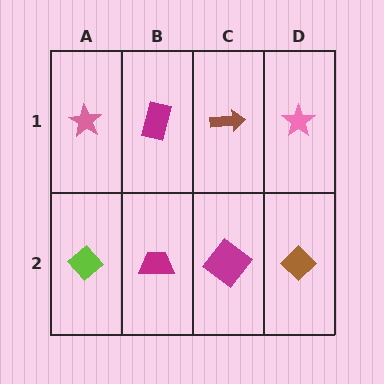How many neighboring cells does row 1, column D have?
2.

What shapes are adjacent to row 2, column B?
A magenta rectangle (row 1, column B), a lime diamond (row 2, column A), a magenta diamond (row 2, column C).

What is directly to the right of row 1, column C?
A pink star.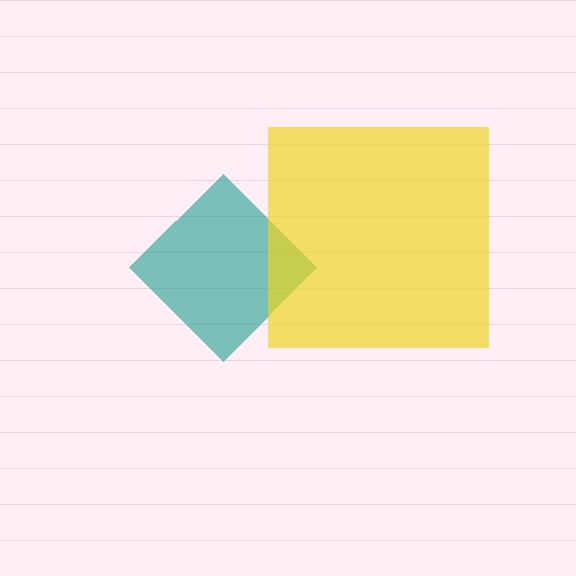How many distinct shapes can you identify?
There are 2 distinct shapes: a teal diamond, a yellow square.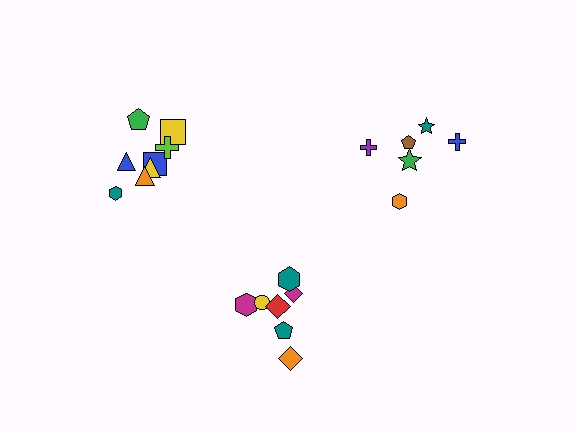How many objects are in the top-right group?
There are 6 objects.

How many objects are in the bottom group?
There are 7 objects.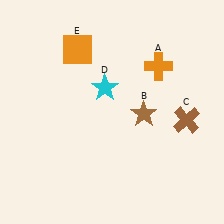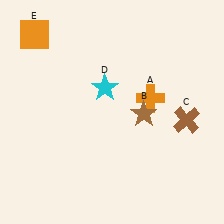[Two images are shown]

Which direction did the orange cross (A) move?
The orange cross (A) moved down.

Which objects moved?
The objects that moved are: the orange cross (A), the orange square (E).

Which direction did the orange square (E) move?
The orange square (E) moved left.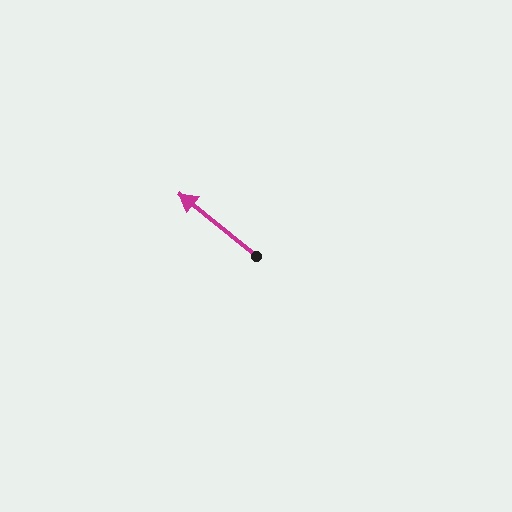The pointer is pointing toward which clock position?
Roughly 10 o'clock.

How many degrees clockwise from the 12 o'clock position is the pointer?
Approximately 309 degrees.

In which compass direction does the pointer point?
Northwest.